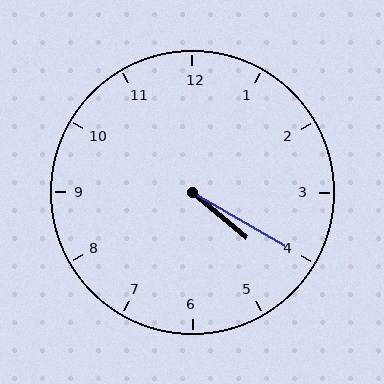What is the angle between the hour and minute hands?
Approximately 10 degrees.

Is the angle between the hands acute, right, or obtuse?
It is acute.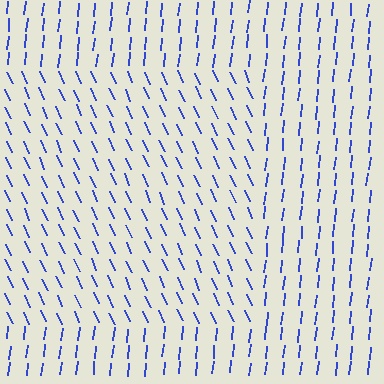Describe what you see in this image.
The image is filled with small blue line segments. A rectangle region in the image has lines oriented differently from the surrounding lines, creating a visible texture boundary.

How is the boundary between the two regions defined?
The boundary is defined purely by a change in line orientation (approximately 30 degrees difference). All lines are the same color and thickness.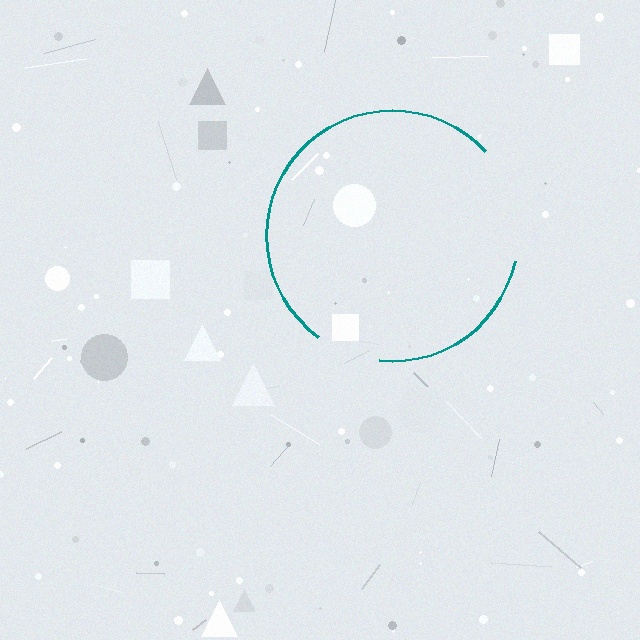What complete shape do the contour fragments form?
The contour fragments form a circle.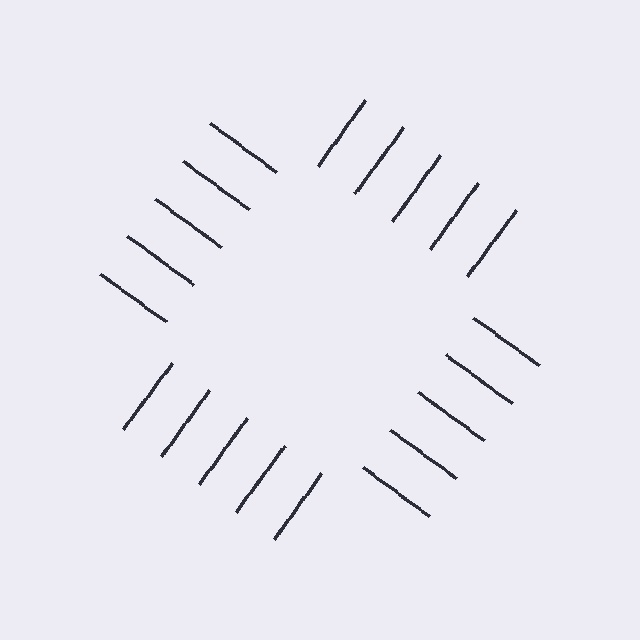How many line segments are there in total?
20 — 5 along each of the 4 edges.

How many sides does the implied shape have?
4 sides — the line-ends trace a square.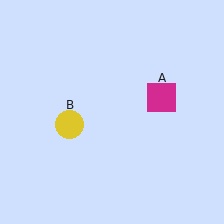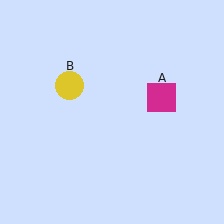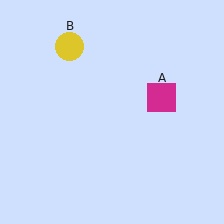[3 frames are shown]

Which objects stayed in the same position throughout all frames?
Magenta square (object A) remained stationary.